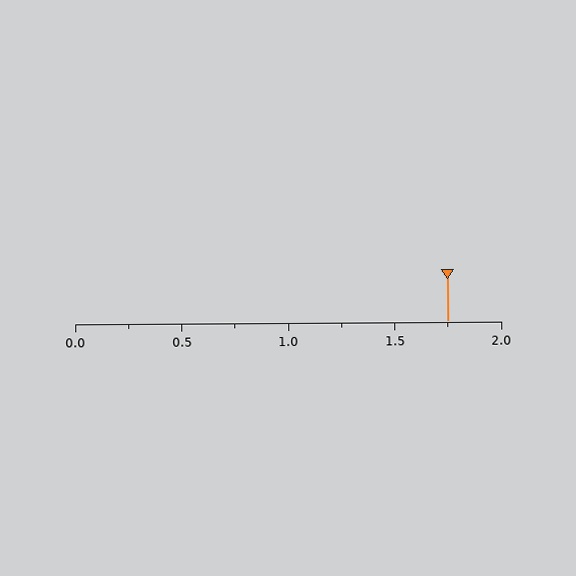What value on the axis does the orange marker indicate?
The marker indicates approximately 1.75.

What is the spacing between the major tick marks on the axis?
The major ticks are spaced 0.5 apart.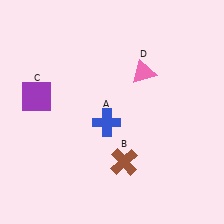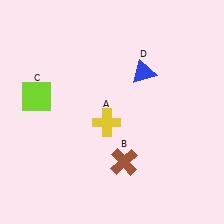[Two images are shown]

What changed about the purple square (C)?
In Image 1, C is purple. In Image 2, it changed to lime.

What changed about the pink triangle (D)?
In Image 1, D is pink. In Image 2, it changed to blue.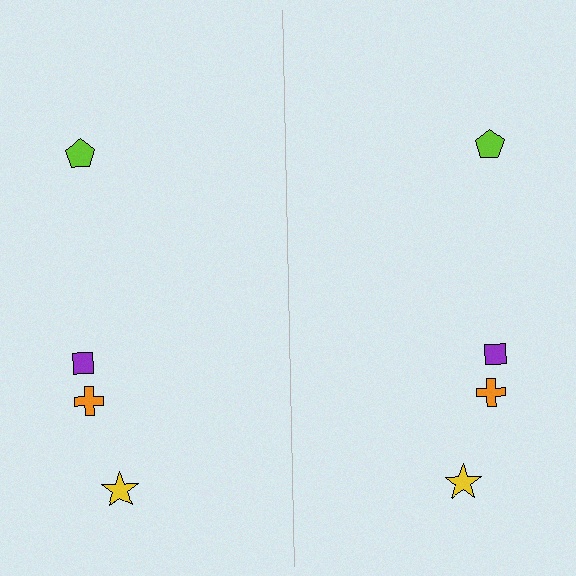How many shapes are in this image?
There are 8 shapes in this image.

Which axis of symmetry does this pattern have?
The pattern has a vertical axis of symmetry running through the center of the image.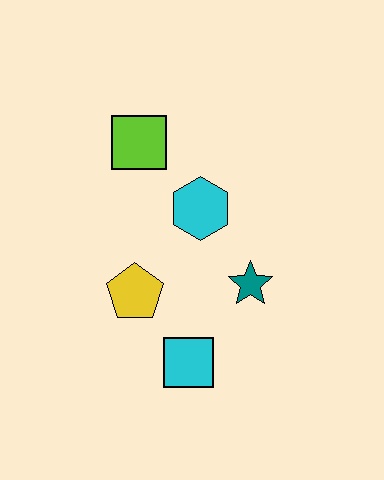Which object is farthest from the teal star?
The lime square is farthest from the teal star.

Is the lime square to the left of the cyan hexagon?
Yes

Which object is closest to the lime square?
The cyan hexagon is closest to the lime square.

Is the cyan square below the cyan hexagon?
Yes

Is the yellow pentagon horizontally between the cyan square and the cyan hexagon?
No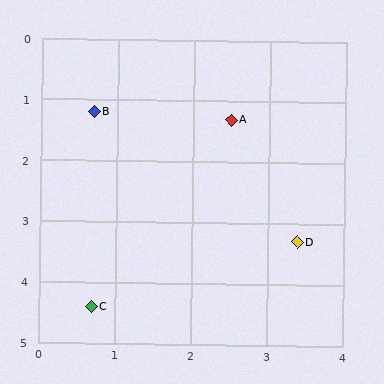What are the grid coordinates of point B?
Point B is at approximately (0.7, 1.2).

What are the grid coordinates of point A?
Point A is at approximately (2.5, 1.3).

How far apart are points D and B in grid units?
Points D and B are about 3.4 grid units apart.